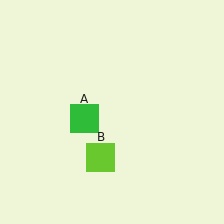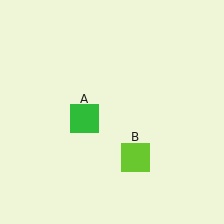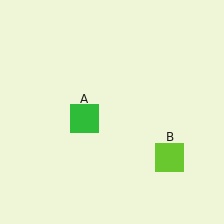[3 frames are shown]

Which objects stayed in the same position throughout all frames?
Green square (object A) remained stationary.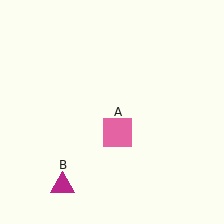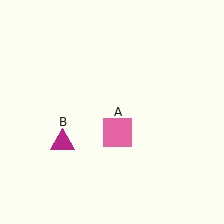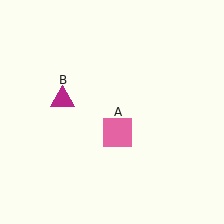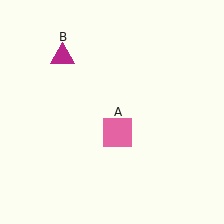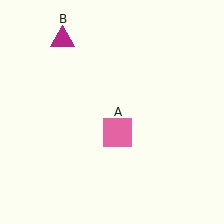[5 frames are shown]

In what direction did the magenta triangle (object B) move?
The magenta triangle (object B) moved up.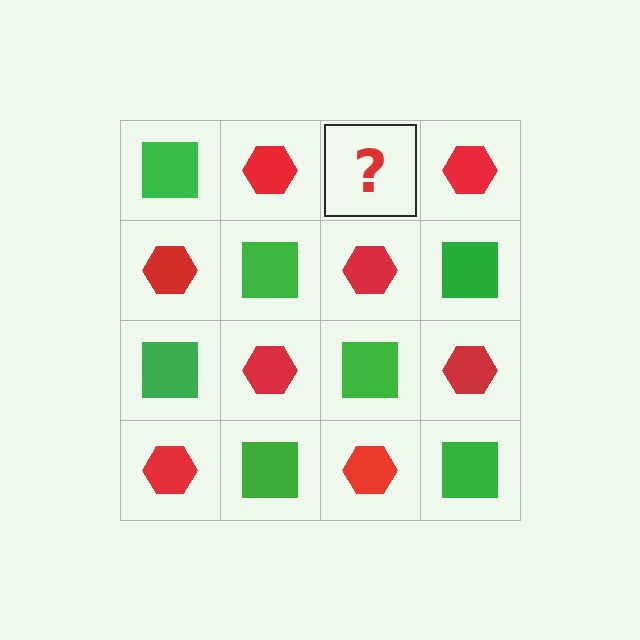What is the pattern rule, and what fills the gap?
The rule is that it alternates green square and red hexagon in a checkerboard pattern. The gap should be filled with a green square.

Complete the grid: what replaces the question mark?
The question mark should be replaced with a green square.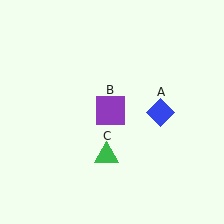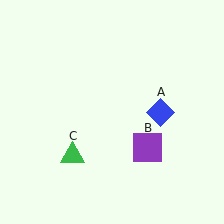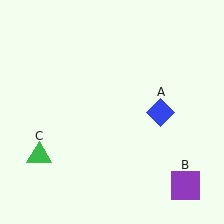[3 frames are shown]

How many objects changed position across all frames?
2 objects changed position: purple square (object B), green triangle (object C).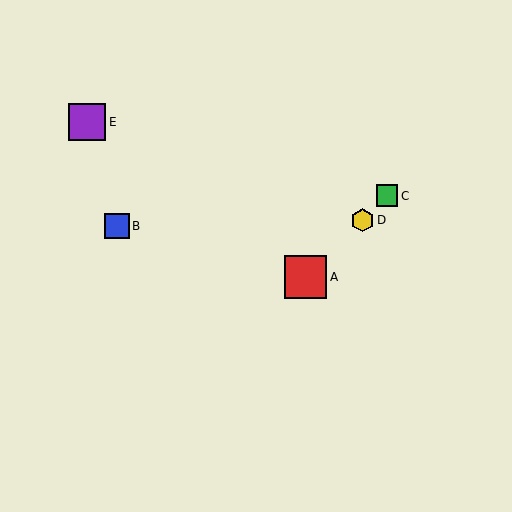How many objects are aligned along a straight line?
3 objects (A, C, D) are aligned along a straight line.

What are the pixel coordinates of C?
Object C is at (387, 196).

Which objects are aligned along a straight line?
Objects A, C, D are aligned along a straight line.